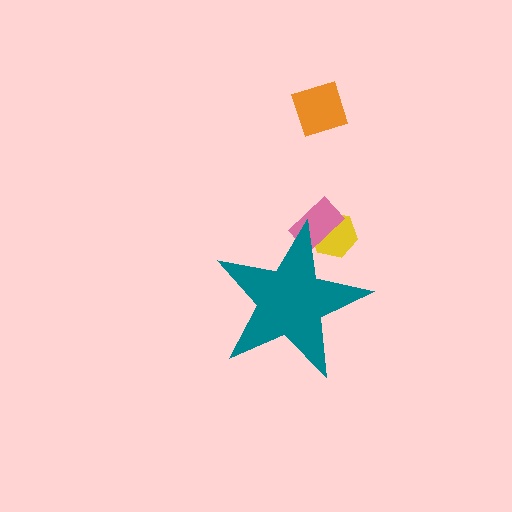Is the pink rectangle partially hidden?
Yes, the pink rectangle is partially hidden behind the teal star.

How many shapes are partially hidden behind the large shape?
2 shapes are partially hidden.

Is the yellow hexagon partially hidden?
Yes, the yellow hexagon is partially hidden behind the teal star.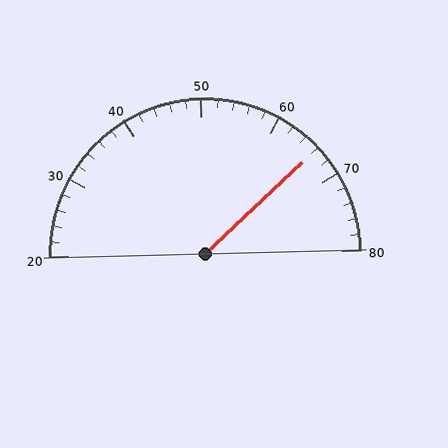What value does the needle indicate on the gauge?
The needle indicates approximately 66.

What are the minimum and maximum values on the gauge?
The gauge ranges from 20 to 80.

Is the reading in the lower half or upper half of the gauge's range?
The reading is in the upper half of the range (20 to 80).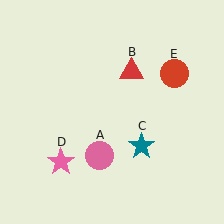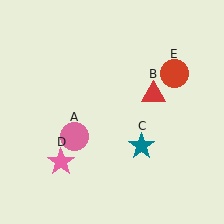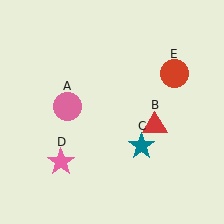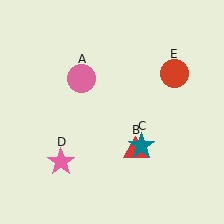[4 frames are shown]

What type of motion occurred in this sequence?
The pink circle (object A), red triangle (object B) rotated clockwise around the center of the scene.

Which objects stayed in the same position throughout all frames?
Teal star (object C) and pink star (object D) and red circle (object E) remained stationary.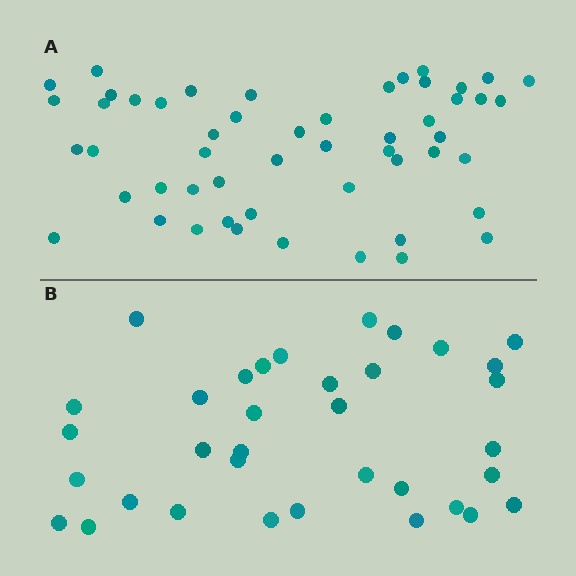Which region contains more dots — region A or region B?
Region A (the top region) has more dots.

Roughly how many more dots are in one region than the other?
Region A has approximately 15 more dots than region B.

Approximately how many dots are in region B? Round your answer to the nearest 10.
About 40 dots. (The exact count is 35, which rounds to 40.)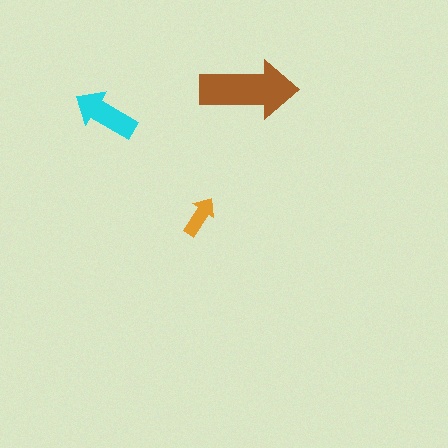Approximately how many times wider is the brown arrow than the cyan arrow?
About 1.5 times wider.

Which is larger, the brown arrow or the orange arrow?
The brown one.